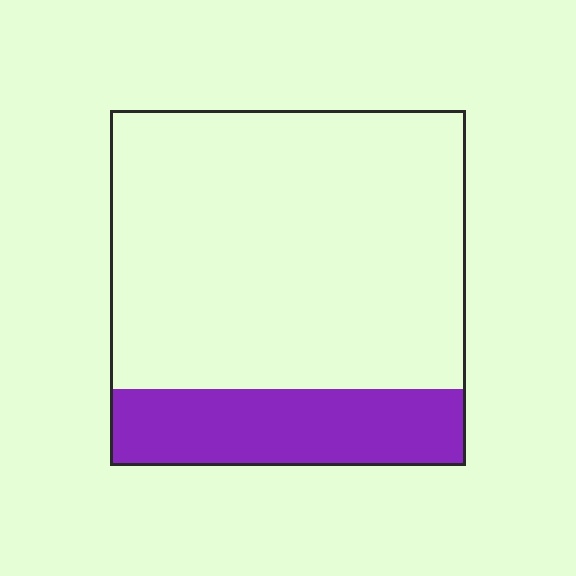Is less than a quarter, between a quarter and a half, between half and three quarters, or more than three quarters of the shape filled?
Less than a quarter.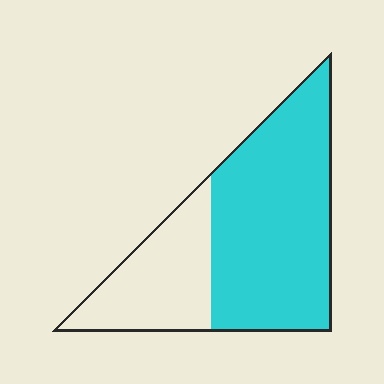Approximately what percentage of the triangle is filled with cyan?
Approximately 70%.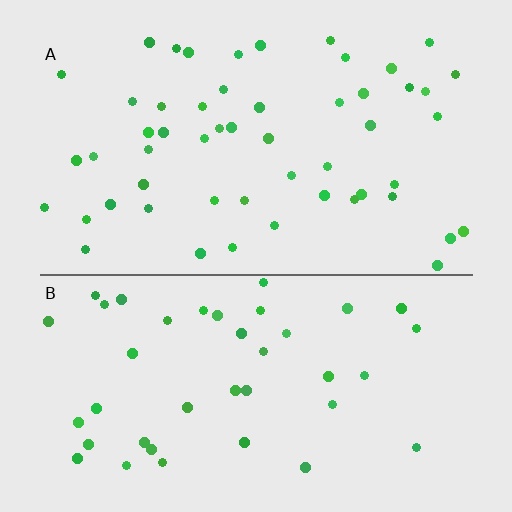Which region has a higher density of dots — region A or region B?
A (the top).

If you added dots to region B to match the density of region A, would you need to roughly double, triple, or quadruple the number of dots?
Approximately double.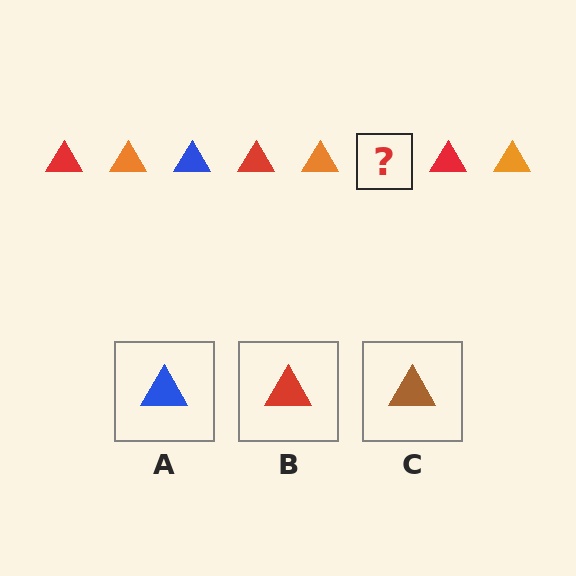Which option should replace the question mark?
Option A.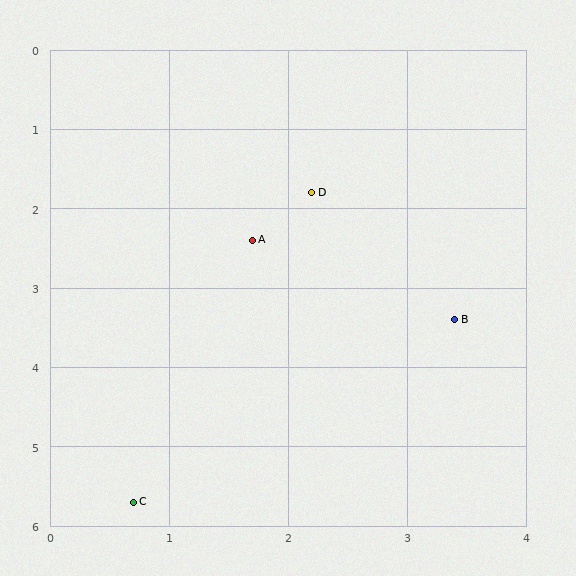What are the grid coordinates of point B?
Point B is at approximately (3.4, 3.4).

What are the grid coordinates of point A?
Point A is at approximately (1.7, 2.4).